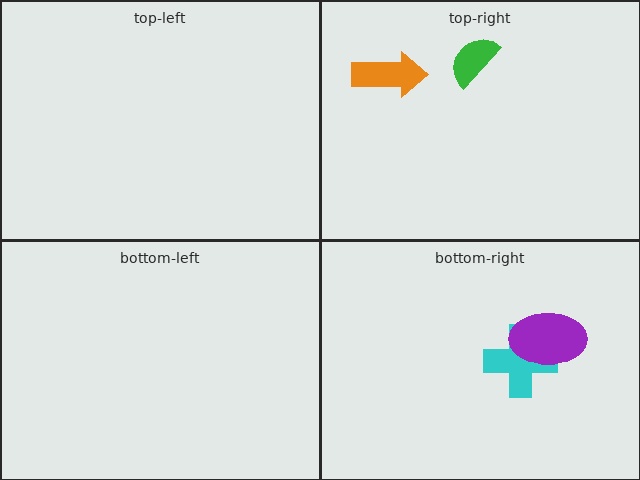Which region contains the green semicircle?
The top-right region.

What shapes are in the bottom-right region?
The cyan cross, the purple ellipse.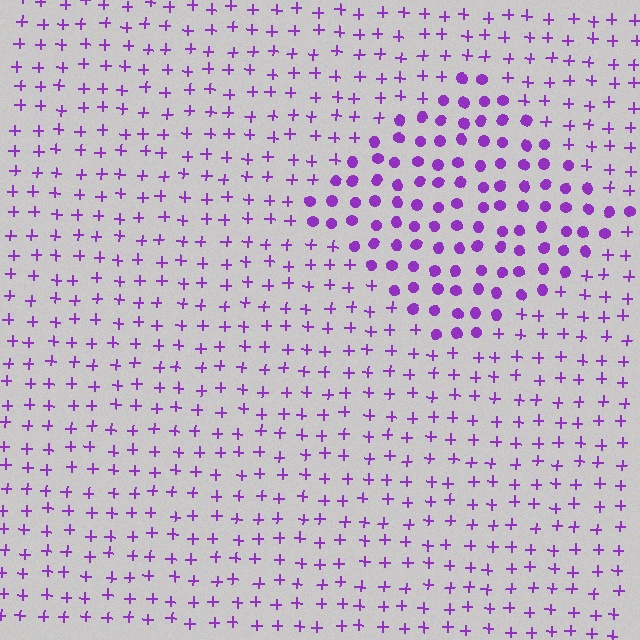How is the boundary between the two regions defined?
The boundary is defined by a change in element shape: circles inside vs. plus signs outside. All elements share the same color and spacing.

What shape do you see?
I see a diamond.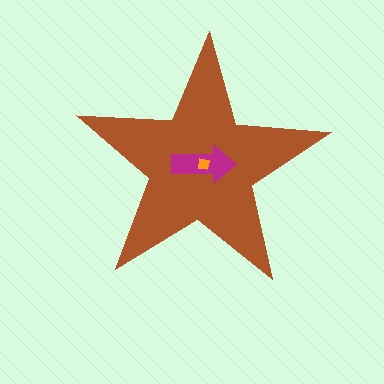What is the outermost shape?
The brown star.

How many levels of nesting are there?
3.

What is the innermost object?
The orange square.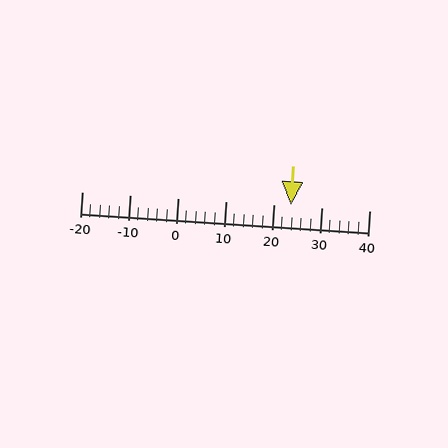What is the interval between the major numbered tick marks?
The major tick marks are spaced 10 units apart.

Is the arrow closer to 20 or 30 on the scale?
The arrow is closer to 20.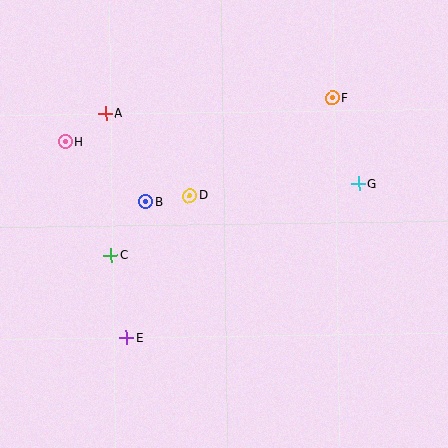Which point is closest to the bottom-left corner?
Point E is closest to the bottom-left corner.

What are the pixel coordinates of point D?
Point D is at (189, 195).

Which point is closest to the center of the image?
Point D at (189, 195) is closest to the center.